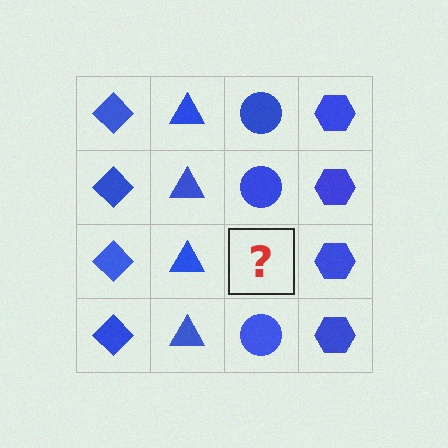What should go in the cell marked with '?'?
The missing cell should contain a blue circle.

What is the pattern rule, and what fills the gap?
The rule is that each column has a consistent shape. The gap should be filled with a blue circle.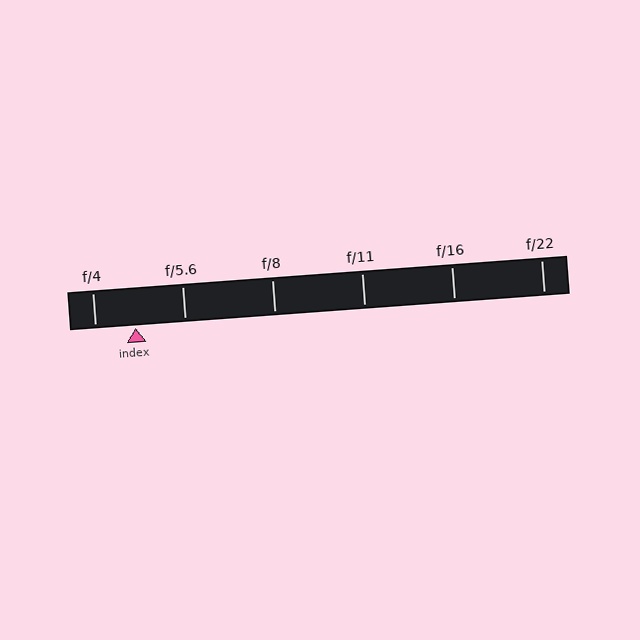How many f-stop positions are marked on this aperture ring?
There are 6 f-stop positions marked.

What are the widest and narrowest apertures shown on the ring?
The widest aperture shown is f/4 and the narrowest is f/22.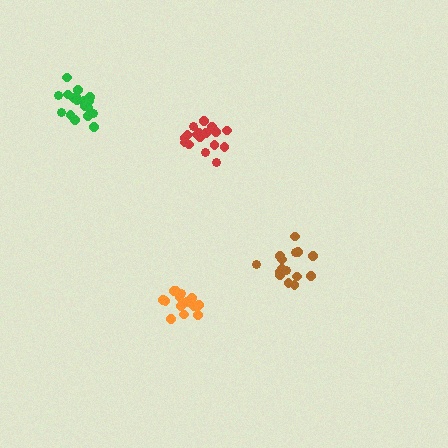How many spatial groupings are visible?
There are 4 spatial groupings.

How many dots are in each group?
Group 1: 17 dots, Group 2: 15 dots, Group 3: 15 dots, Group 4: 18 dots (65 total).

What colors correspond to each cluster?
The clusters are colored: red, brown, orange, green.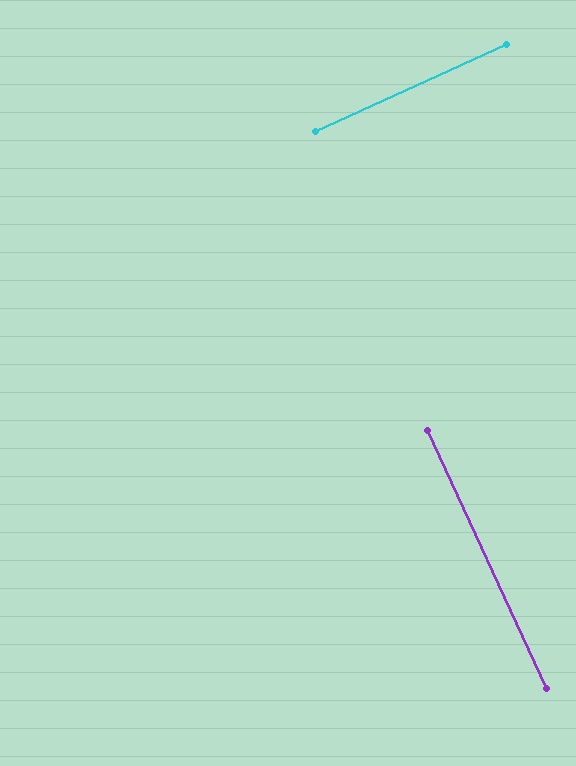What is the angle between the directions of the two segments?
Approximately 90 degrees.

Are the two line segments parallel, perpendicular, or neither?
Perpendicular — they meet at approximately 90°.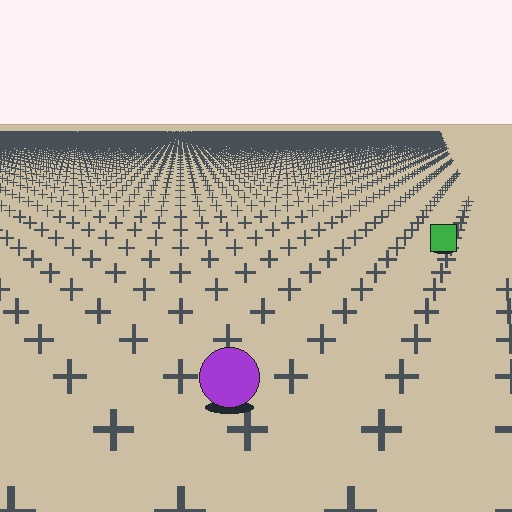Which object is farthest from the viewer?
The green square is farthest from the viewer. It appears smaller and the ground texture around it is denser.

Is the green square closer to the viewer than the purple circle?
No. The purple circle is closer — you can tell from the texture gradient: the ground texture is coarser near it.